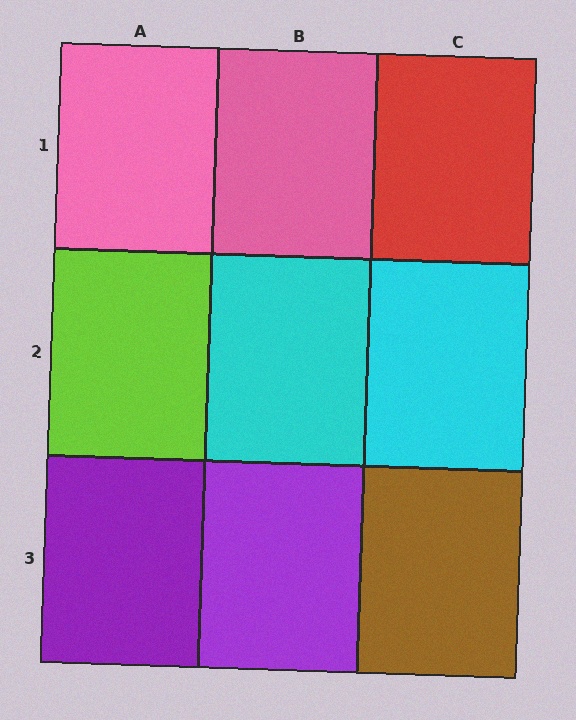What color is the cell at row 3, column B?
Purple.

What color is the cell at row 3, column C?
Brown.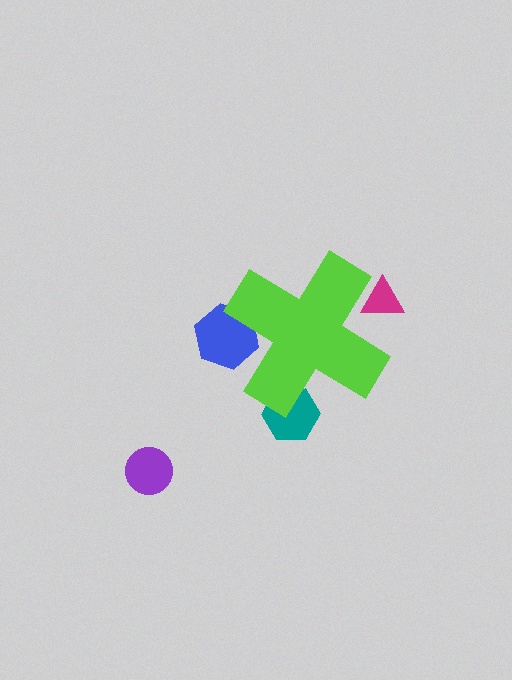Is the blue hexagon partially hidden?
Yes, the blue hexagon is partially hidden behind the lime cross.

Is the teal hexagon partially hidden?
Yes, the teal hexagon is partially hidden behind the lime cross.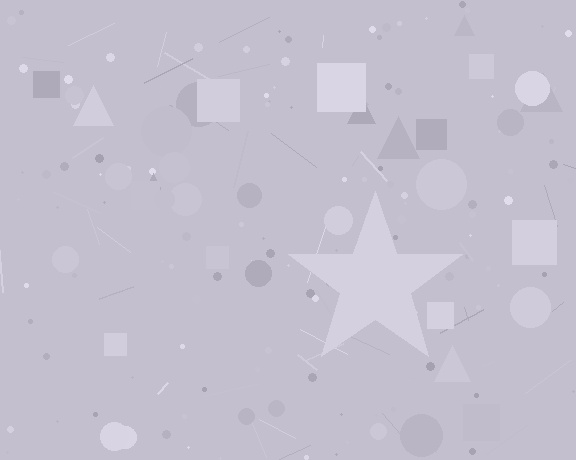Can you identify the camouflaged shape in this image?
The camouflaged shape is a star.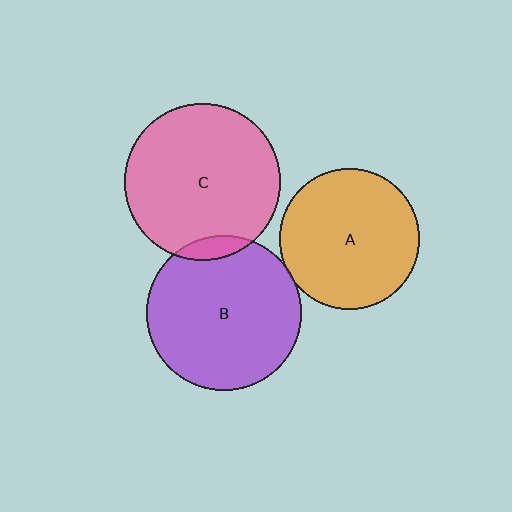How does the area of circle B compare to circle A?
Approximately 1.2 times.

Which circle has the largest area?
Circle C (pink).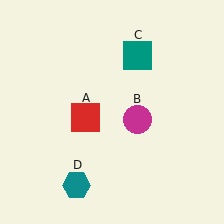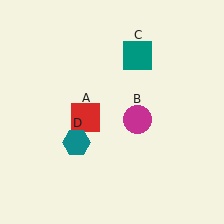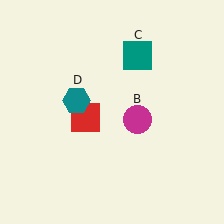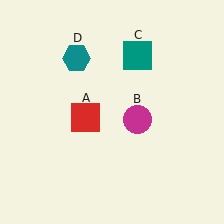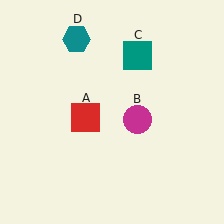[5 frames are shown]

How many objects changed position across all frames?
1 object changed position: teal hexagon (object D).